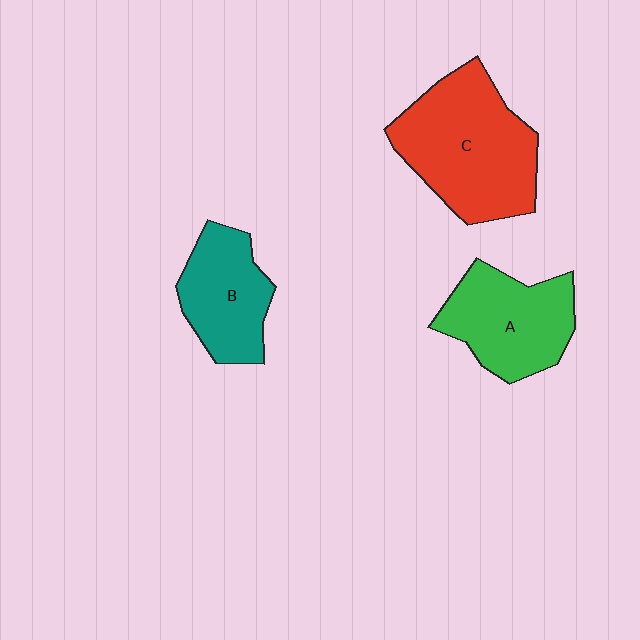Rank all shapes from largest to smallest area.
From largest to smallest: C (red), A (green), B (teal).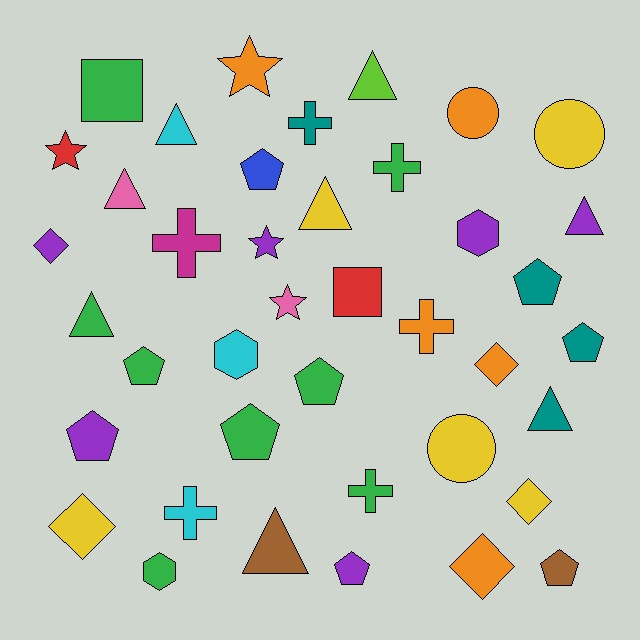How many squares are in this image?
There are 2 squares.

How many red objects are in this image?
There are 2 red objects.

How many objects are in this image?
There are 40 objects.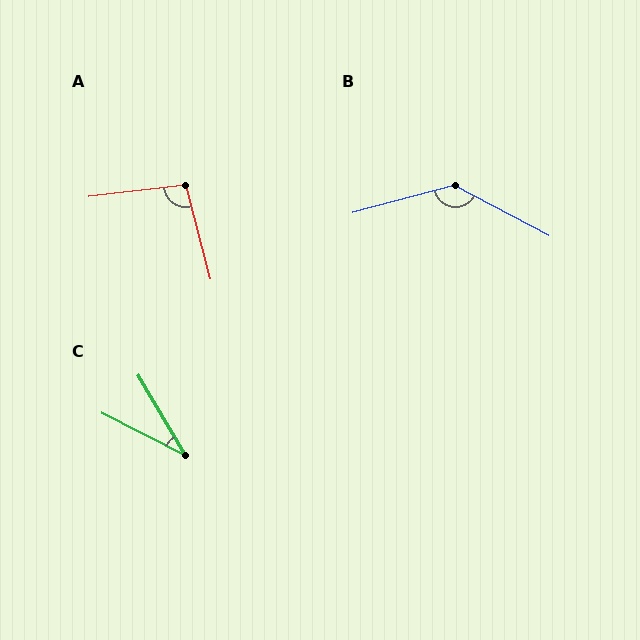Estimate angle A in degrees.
Approximately 98 degrees.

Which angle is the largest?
B, at approximately 137 degrees.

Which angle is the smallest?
C, at approximately 32 degrees.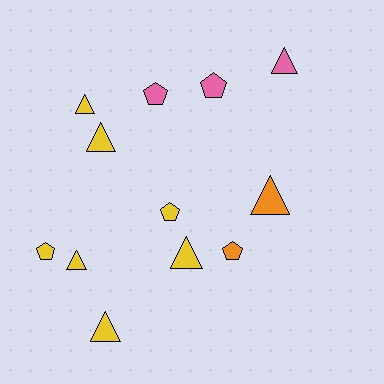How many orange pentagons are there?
There is 1 orange pentagon.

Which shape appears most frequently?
Triangle, with 7 objects.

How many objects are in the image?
There are 12 objects.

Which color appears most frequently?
Yellow, with 7 objects.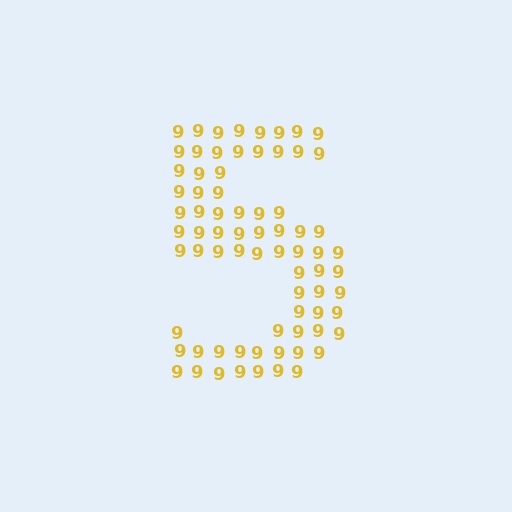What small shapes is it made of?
It is made of small digit 9's.